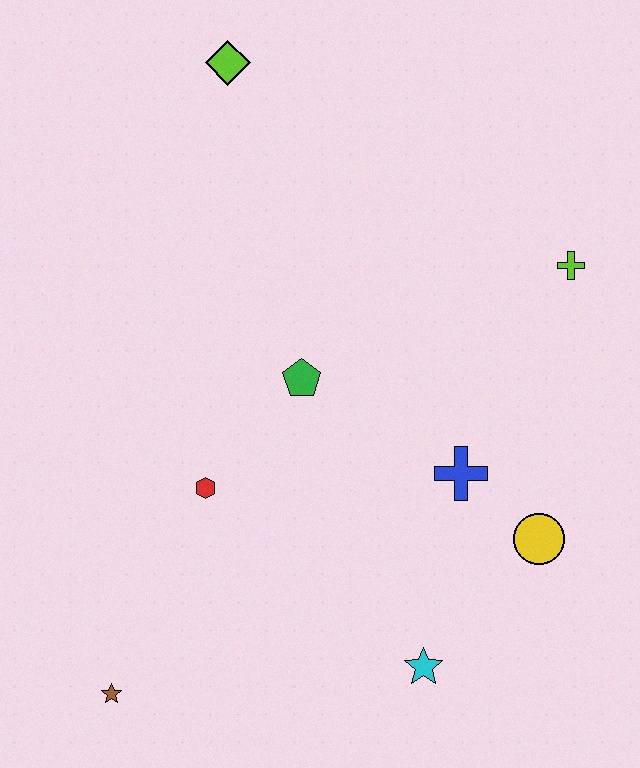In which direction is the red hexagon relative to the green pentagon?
The red hexagon is below the green pentagon.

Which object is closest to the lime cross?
The blue cross is closest to the lime cross.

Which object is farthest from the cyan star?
The lime diamond is farthest from the cyan star.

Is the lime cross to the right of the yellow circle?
Yes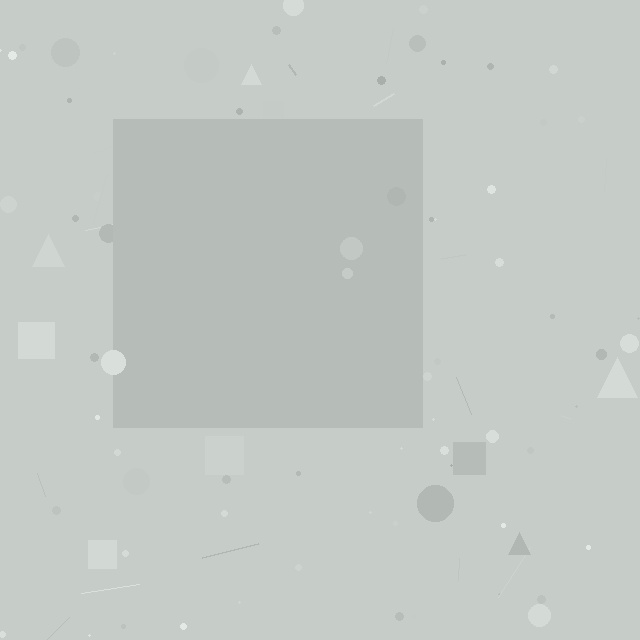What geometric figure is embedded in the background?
A square is embedded in the background.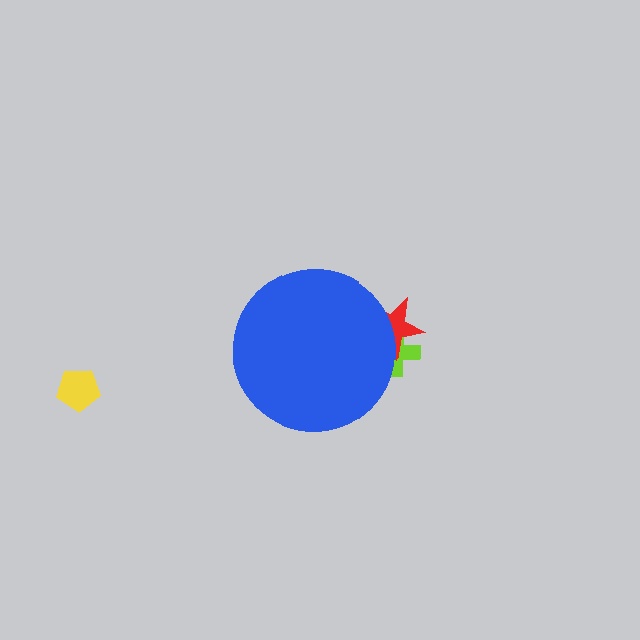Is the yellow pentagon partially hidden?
No, the yellow pentagon is fully visible.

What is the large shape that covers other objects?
A blue circle.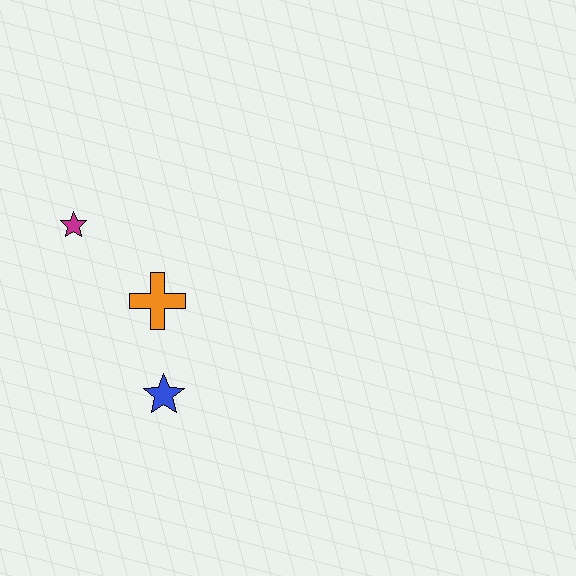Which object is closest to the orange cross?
The blue star is closest to the orange cross.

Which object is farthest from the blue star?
The magenta star is farthest from the blue star.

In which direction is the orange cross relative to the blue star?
The orange cross is above the blue star.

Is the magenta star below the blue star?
No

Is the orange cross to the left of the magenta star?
No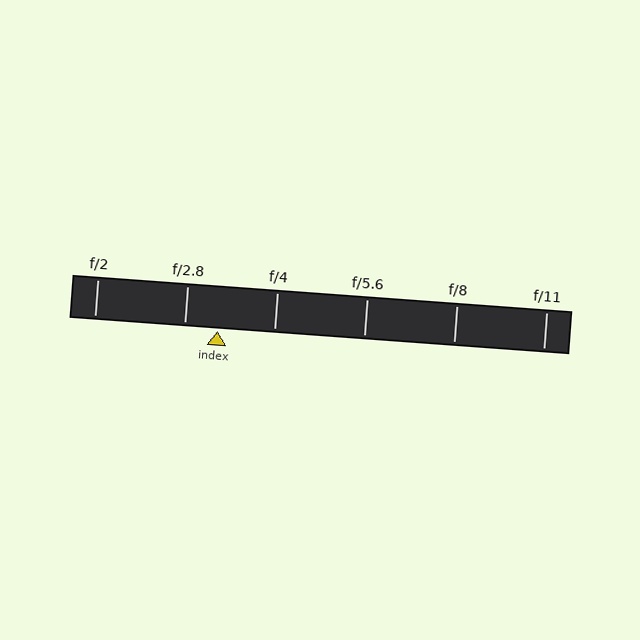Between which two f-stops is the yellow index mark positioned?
The index mark is between f/2.8 and f/4.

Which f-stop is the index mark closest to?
The index mark is closest to f/2.8.